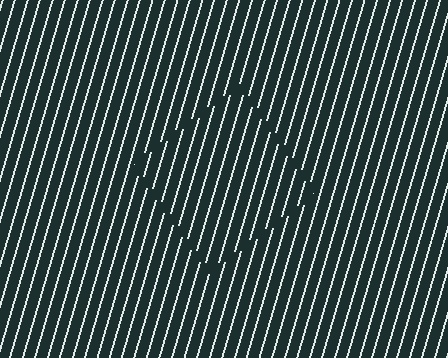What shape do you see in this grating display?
An illusory square. The interior of the shape contains the same grating, shifted by half a period — the contour is defined by the phase discontinuity where line-ends from the inner and outer gratings abut.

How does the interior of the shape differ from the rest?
The interior of the shape contains the same grating, shifted by half a period — the contour is defined by the phase discontinuity where line-ends from the inner and outer gratings abut.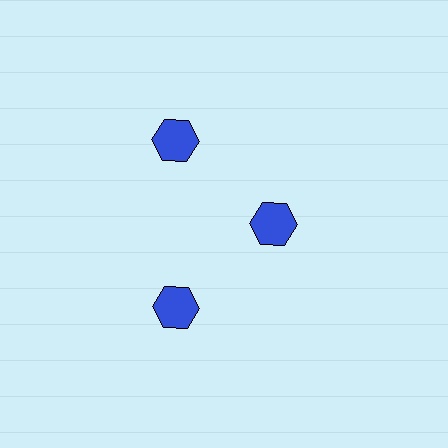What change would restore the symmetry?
The symmetry would be restored by moving it outward, back onto the ring so that all 3 hexagons sit at equal angles and equal distance from the center.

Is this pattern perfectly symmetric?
No. The 3 blue hexagons are arranged in a ring, but one element near the 3 o'clock position is pulled inward toward the center, breaking the 3-fold rotational symmetry.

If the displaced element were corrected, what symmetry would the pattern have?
It would have 3-fold rotational symmetry — the pattern would map onto itself every 120 degrees.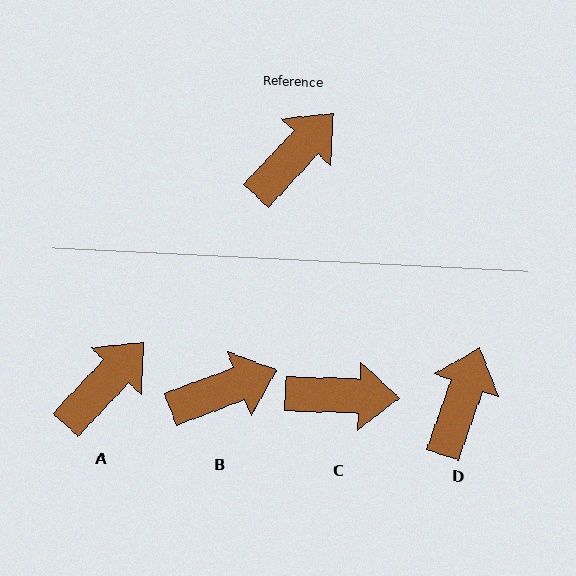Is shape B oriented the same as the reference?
No, it is off by about 26 degrees.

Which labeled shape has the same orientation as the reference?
A.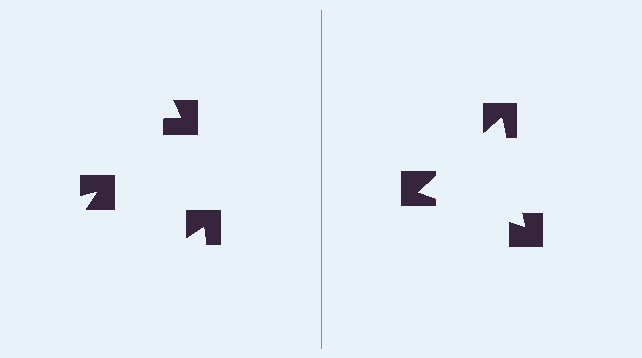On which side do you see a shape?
An illusory triangle appears on the right side. On the left side the wedge cuts are rotated, so no coherent shape forms.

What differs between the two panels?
The notched squares are positioned identically on both sides; only the wedge orientations differ. On the right they align to a triangle; on the left they are misaligned.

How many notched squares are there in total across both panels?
6 — 3 on each side.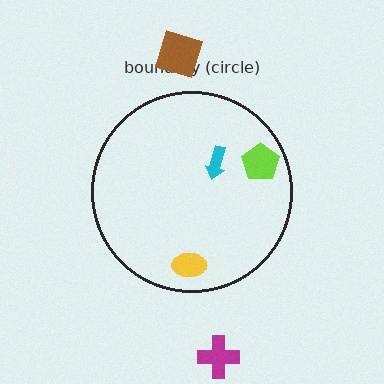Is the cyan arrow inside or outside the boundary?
Inside.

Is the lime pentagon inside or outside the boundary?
Inside.